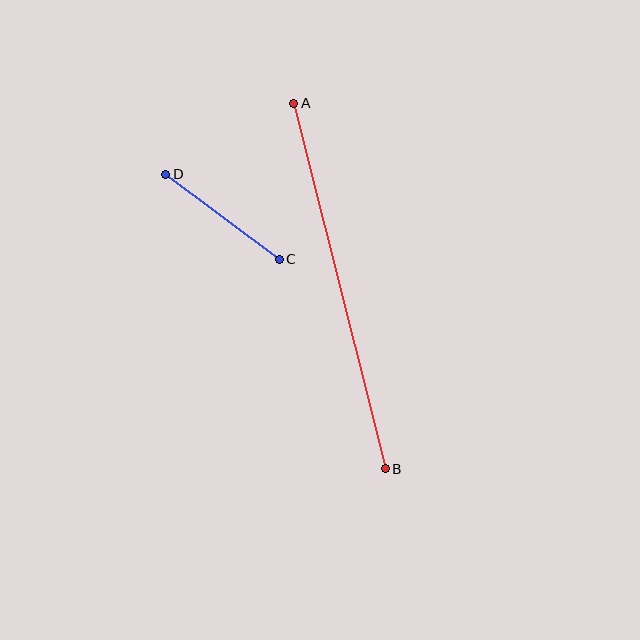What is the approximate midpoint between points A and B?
The midpoint is at approximately (340, 286) pixels.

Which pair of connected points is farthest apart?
Points A and B are farthest apart.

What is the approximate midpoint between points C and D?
The midpoint is at approximately (222, 217) pixels.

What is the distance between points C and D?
The distance is approximately 142 pixels.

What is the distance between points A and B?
The distance is approximately 377 pixels.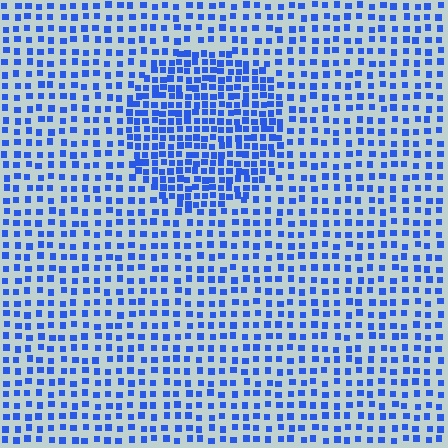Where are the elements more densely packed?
The elements are more densely packed inside the circle boundary.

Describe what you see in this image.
The image contains small blue elements arranged at two different densities. A circle-shaped region is visible where the elements are more densely packed than the surrounding area.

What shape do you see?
I see a circle.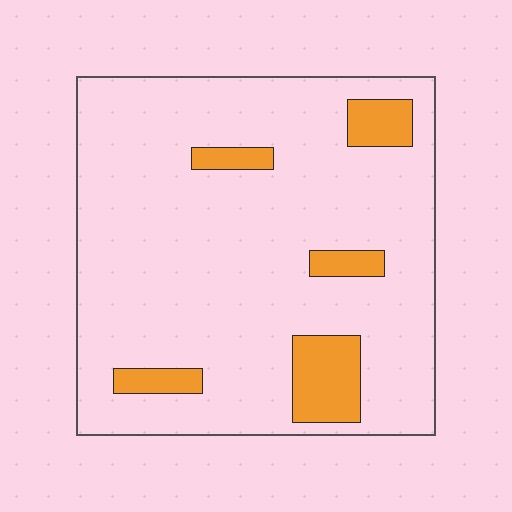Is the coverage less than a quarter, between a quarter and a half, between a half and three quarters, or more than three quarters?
Less than a quarter.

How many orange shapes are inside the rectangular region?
5.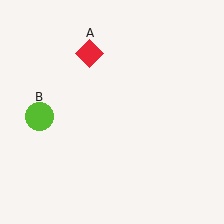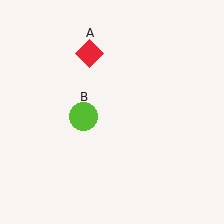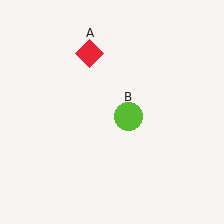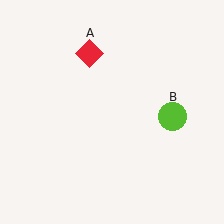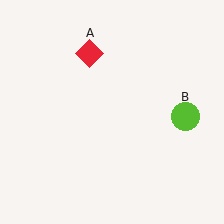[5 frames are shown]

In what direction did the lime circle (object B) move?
The lime circle (object B) moved right.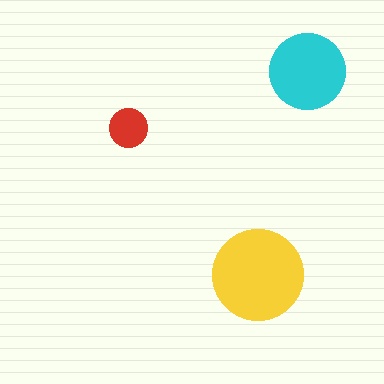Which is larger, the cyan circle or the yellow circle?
The yellow one.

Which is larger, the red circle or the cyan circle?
The cyan one.